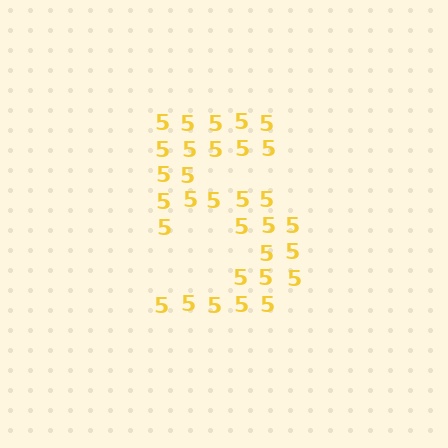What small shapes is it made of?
It is made of small digit 5's.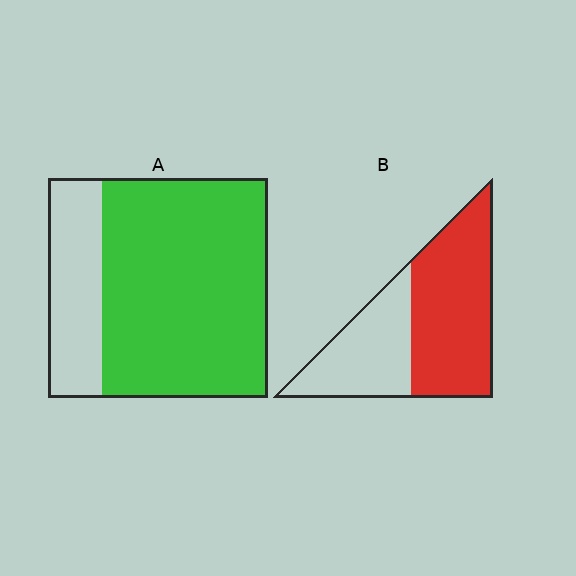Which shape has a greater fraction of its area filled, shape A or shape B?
Shape A.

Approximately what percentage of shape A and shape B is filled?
A is approximately 75% and B is approximately 60%.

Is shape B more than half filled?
Yes.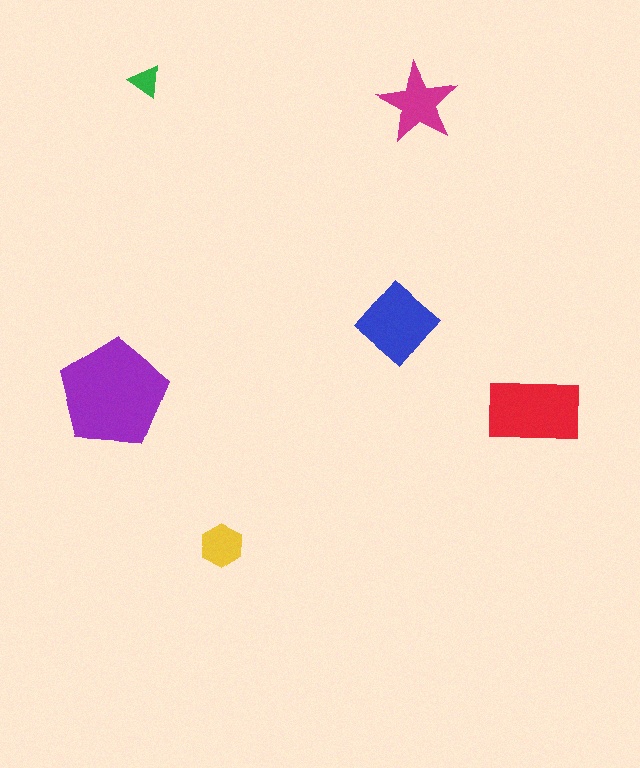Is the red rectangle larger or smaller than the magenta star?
Larger.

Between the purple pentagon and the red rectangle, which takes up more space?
The purple pentagon.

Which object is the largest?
The purple pentagon.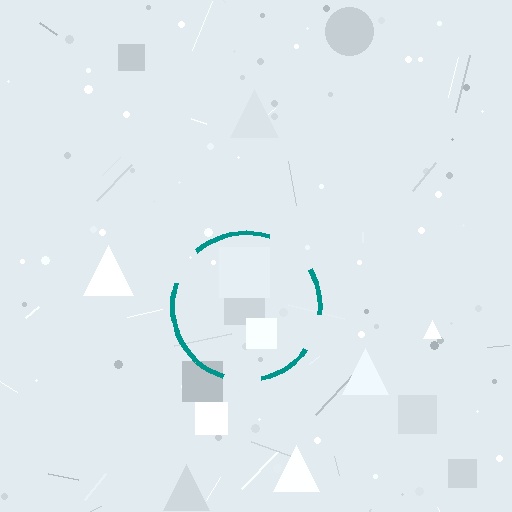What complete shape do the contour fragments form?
The contour fragments form a circle.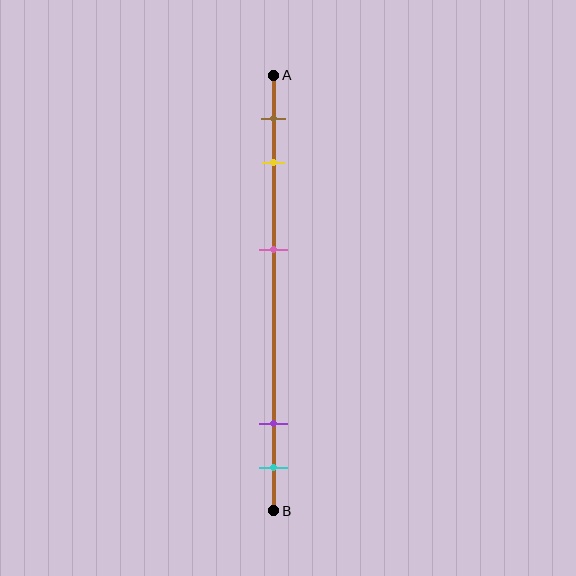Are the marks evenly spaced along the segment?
No, the marks are not evenly spaced.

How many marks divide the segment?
There are 5 marks dividing the segment.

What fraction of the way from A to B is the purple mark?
The purple mark is approximately 80% (0.8) of the way from A to B.